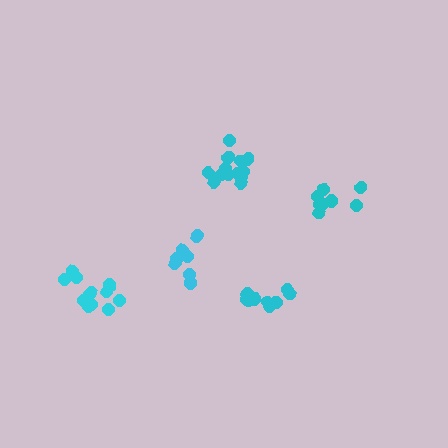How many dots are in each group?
Group 1: 13 dots, Group 2: 13 dots, Group 3: 7 dots, Group 4: 8 dots, Group 5: 9 dots (50 total).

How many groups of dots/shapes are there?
There are 5 groups.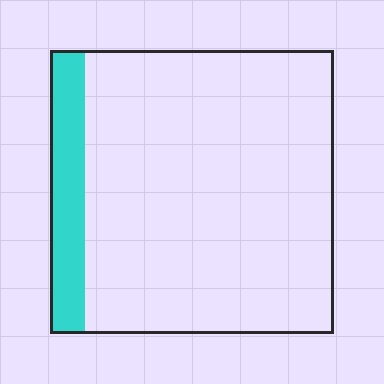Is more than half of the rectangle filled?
No.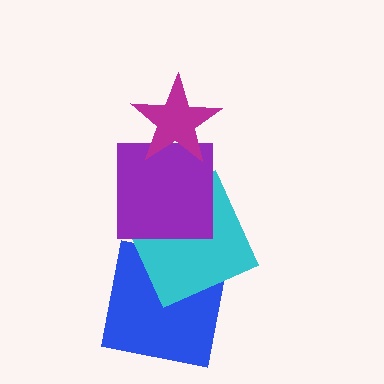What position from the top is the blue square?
The blue square is 4th from the top.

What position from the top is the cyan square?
The cyan square is 3rd from the top.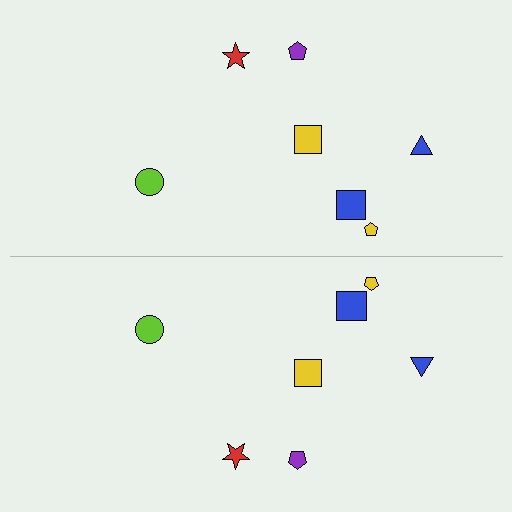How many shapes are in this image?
There are 14 shapes in this image.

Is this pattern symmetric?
Yes, this pattern has bilateral (reflection) symmetry.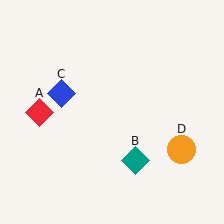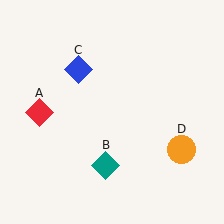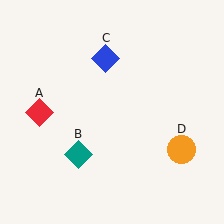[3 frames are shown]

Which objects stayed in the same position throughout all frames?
Red diamond (object A) and orange circle (object D) remained stationary.